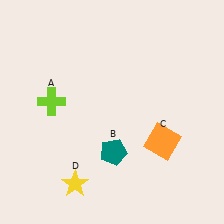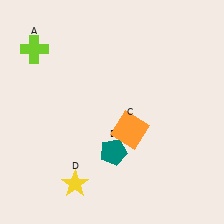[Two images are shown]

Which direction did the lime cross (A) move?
The lime cross (A) moved up.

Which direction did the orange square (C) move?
The orange square (C) moved left.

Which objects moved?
The objects that moved are: the lime cross (A), the orange square (C).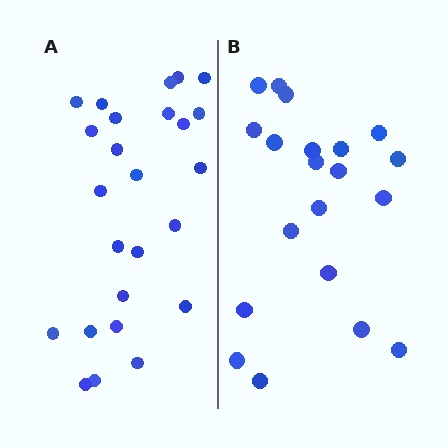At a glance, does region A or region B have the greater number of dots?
Region A (the left region) has more dots.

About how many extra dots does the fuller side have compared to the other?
Region A has about 5 more dots than region B.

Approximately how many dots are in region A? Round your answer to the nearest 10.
About 20 dots. (The exact count is 25, which rounds to 20.)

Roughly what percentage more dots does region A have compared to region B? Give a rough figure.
About 25% more.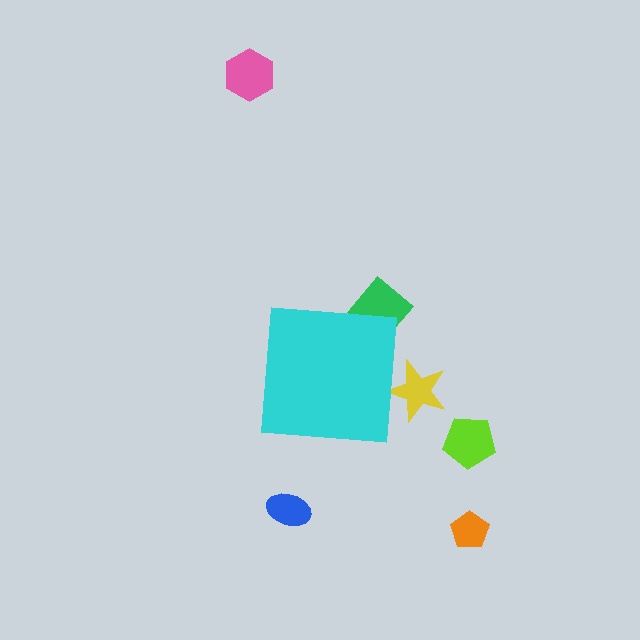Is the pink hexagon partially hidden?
No, the pink hexagon is fully visible.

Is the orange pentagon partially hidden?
No, the orange pentagon is fully visible.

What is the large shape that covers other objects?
A cyan square.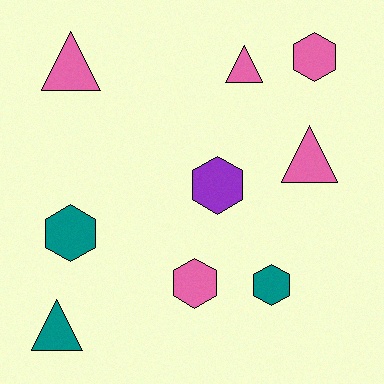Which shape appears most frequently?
Hexagon, with 5 objects.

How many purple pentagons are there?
There are no purple pentagons.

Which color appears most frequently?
Pink, with 5 objects.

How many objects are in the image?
There are 9 objects.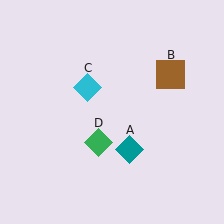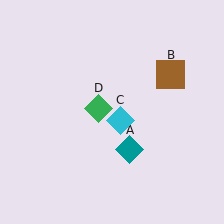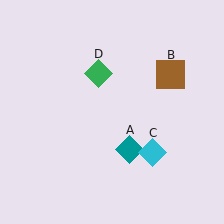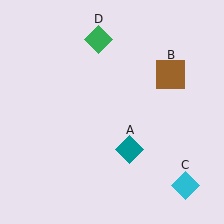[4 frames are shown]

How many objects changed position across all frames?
2 objects changed position: cyan diamond (object C), green diamond (object D).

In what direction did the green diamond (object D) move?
The green diamond (object D) moved up.